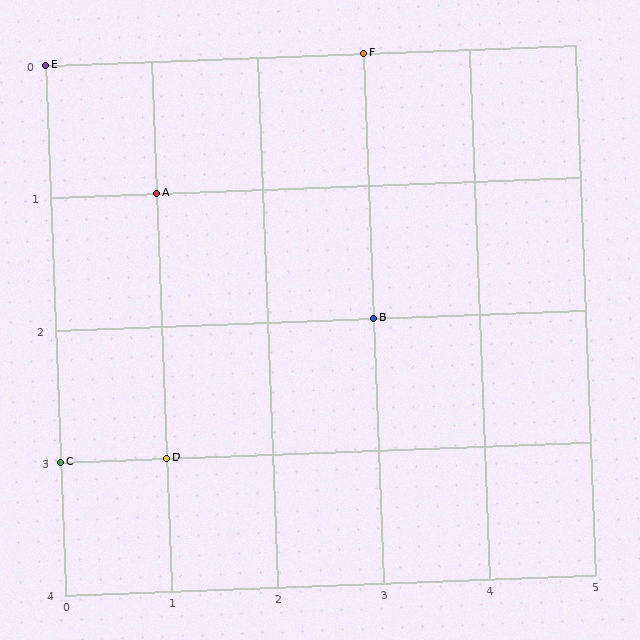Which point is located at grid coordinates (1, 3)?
Point D is at (1, 3).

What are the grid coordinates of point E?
Point E is at grid coordinates (0, 0).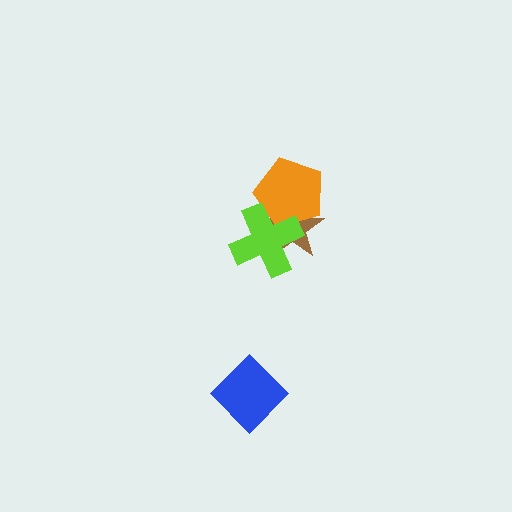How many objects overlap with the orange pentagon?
2 objects overlap with the orange pentagon.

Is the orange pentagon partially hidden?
Yes, it is partially covered by another shape.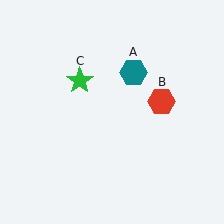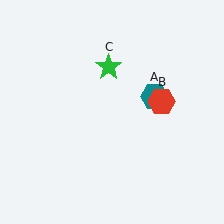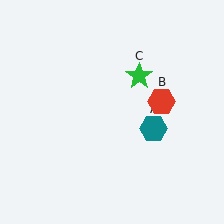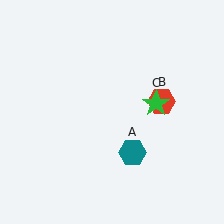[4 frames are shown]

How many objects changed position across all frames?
2 objects changed position: teal hexagon (object A), green star (object C).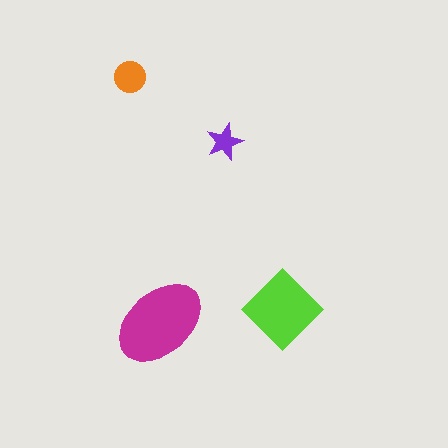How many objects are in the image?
There are 4 objects in the image.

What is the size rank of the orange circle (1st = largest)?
3rd.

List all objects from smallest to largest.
The purple star, the orange circle, the lime diamond, the magenta ellipse.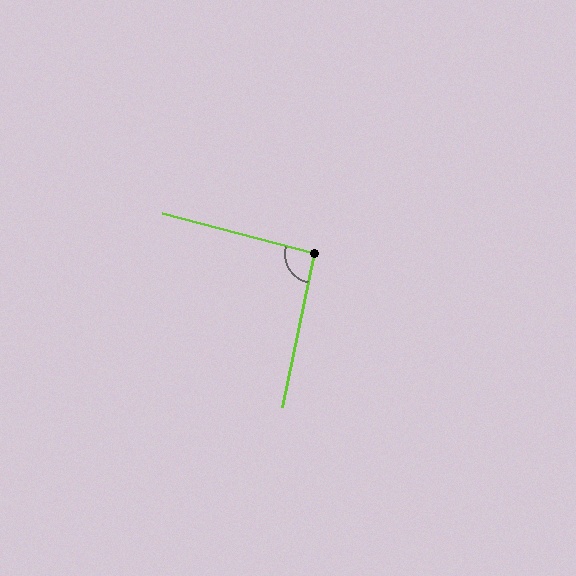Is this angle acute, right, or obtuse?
It is approximately a right angle.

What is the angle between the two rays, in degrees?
Approximately 93 degrees.